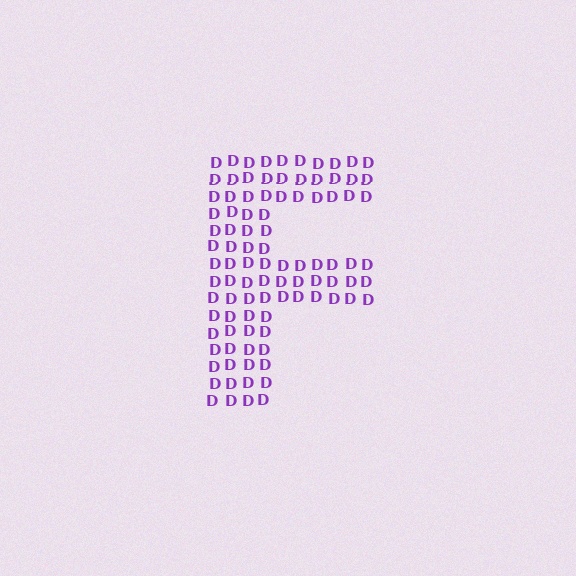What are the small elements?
The small elements are letter D's.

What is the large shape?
The large shape is the letter F.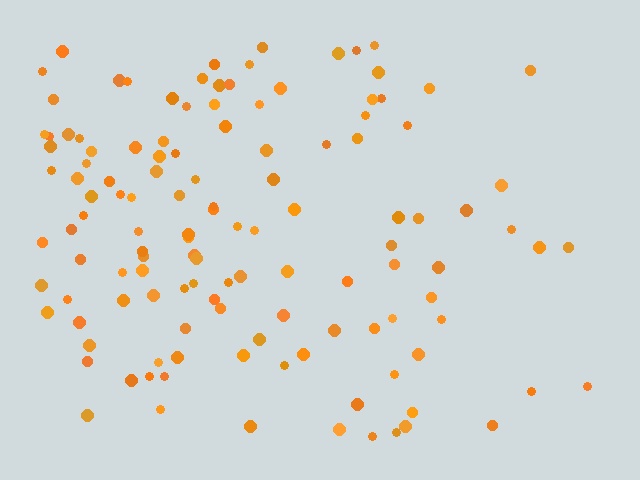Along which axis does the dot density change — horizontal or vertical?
Horizontal.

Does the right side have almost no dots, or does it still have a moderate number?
Still a moderate number, just noticeably fewer than the left.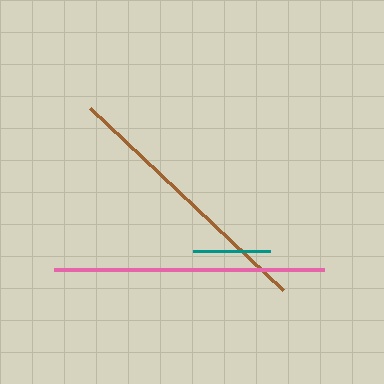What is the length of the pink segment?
The pink segment is approximately 270 pixels long.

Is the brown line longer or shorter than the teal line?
The brown line is longer than the teal line.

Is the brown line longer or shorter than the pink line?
The pink line is longer than the brown line.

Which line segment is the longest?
The pink line is the longest at approximately 270 pixels.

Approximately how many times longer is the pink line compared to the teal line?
The pink line is approximately 3.5 times the length of the teal line.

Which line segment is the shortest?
The teal line is the shortest at approximately 77 pixels.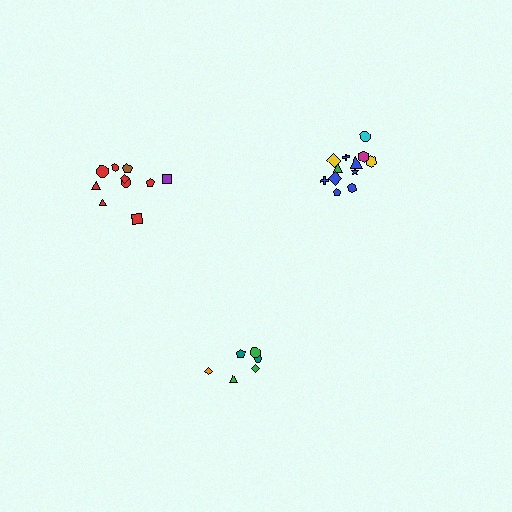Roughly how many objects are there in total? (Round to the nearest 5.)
Roughly 30 objects in total.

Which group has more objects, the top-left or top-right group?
The top-right group.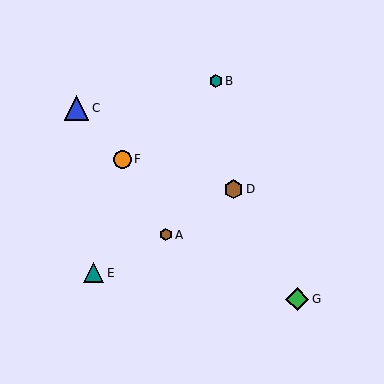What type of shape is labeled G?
Shape G is a green diamond.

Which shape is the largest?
The blue triangle (labeled C) is the largest.